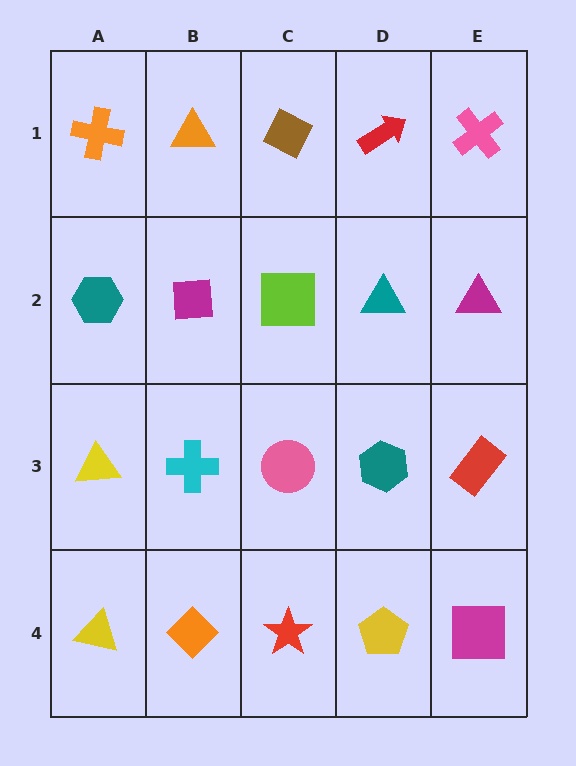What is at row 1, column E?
A pink cross.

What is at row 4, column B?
An orange diamond.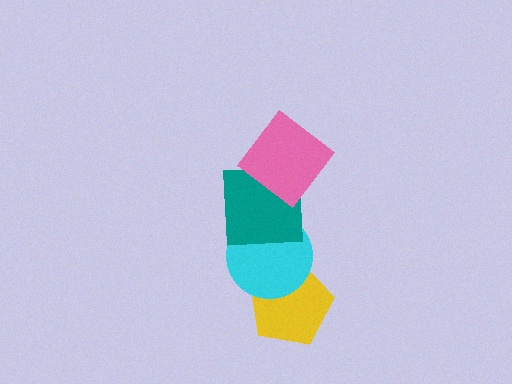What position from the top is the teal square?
The teal square is 2nd from the top.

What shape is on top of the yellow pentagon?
The cyan circle is on top of the yellow pentagon.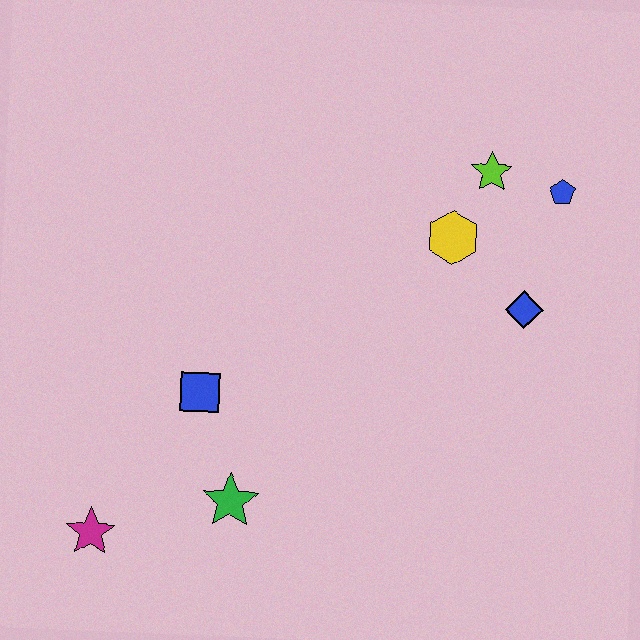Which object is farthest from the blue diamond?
The magenta star is farthest from the blue diamond.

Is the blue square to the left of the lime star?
Yes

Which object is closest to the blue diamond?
The yellow hexagon is closest to the blue diamond.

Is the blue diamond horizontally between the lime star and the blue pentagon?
Yes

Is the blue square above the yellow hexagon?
No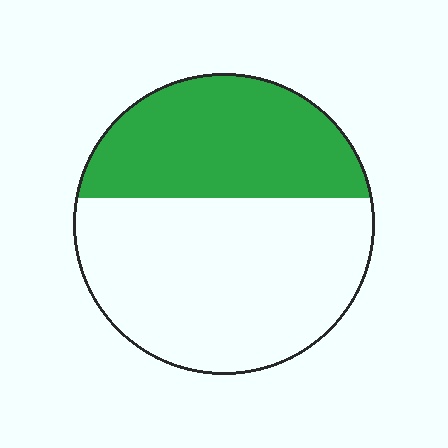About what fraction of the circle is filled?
About two fifths (2/5).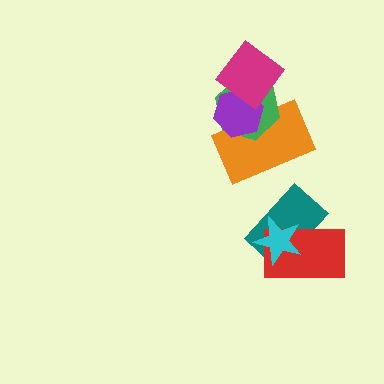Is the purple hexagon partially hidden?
Yes, it is partially covered by another shape.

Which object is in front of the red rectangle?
The cyan star is in front of the red rectangle.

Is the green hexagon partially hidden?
Yes, it is partially covered by another shape.